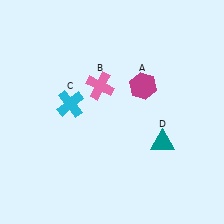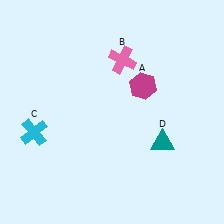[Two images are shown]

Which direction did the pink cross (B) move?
The pink cross (B) moved up.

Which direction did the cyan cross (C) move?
The cyan cross (C) moved left.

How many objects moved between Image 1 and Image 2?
2 objects moved between the two images.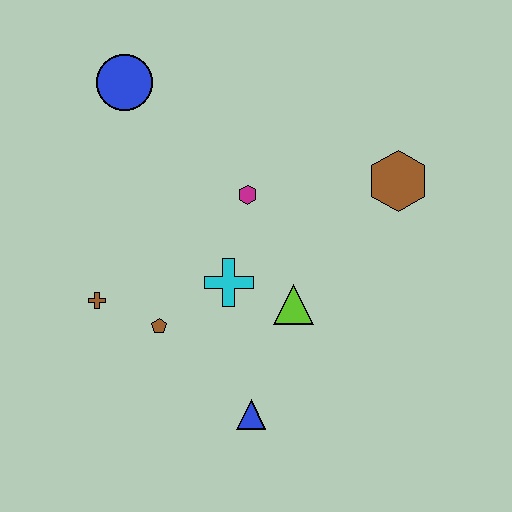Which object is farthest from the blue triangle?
The blue circle is farthest from the blue triangle.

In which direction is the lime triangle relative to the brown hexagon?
The lime triangle is below the brown hexagon.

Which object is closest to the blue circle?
The magenta hexagon is closest to the blue circle.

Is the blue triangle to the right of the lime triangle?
No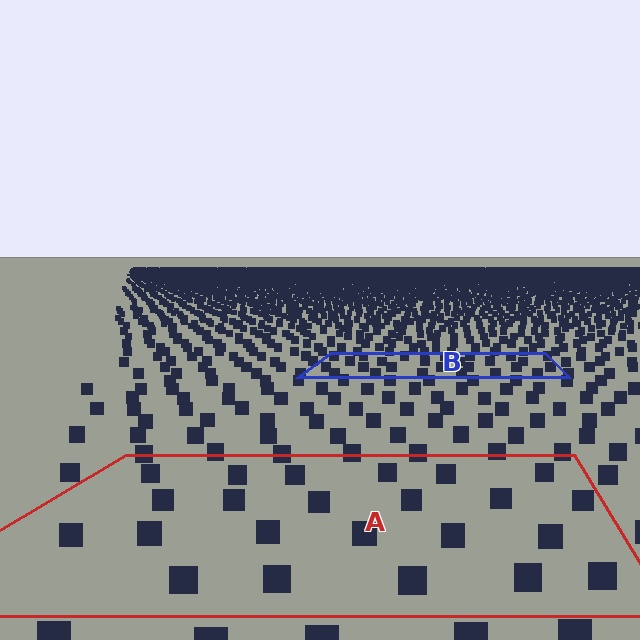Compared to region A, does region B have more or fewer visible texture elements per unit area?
Region B has more texture elements per unit area — they are packed more densely because it is farther away.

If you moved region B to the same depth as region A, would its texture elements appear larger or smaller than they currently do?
They would appear larger. At a closer depth, the same texture elements are projected at a bigger on-screen size.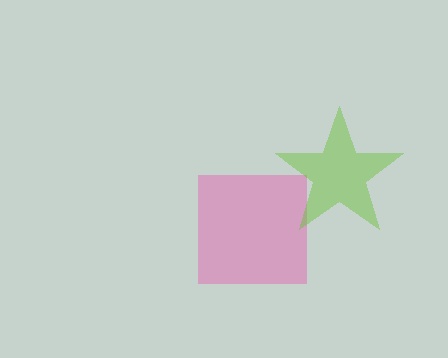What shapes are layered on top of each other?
The layered shapes are: a pink square, a lime star.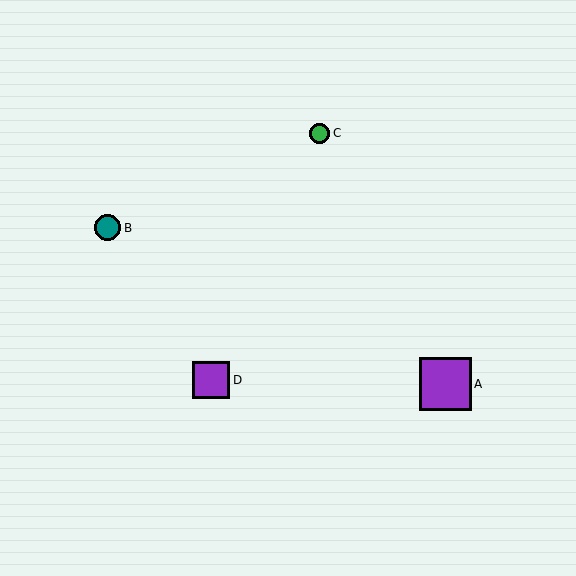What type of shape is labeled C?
Shape C is a green circle.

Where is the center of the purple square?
The center of the purple square is at (445, 384).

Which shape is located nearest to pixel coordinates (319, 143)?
The green circle (labeled C) at (319, 133) is nearest to that location.